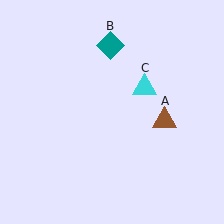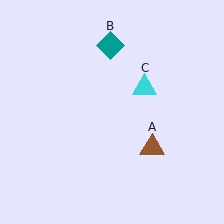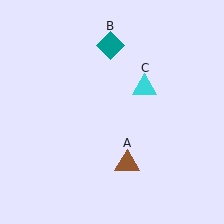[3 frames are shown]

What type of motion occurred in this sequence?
The brown triangle (object A) rotated clockwise around the center of the scene.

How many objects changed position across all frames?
1 object changed position: brown triangle (object A).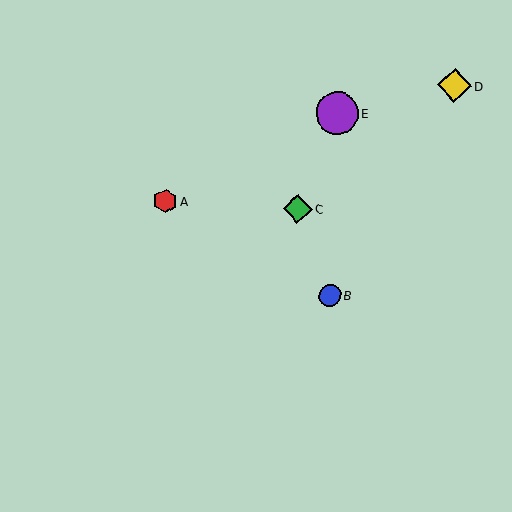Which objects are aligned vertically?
Objects B, E are aligned vertically.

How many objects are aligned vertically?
2 objects (B, E) are aligned vertically.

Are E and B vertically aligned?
Yes, both are at x≈337.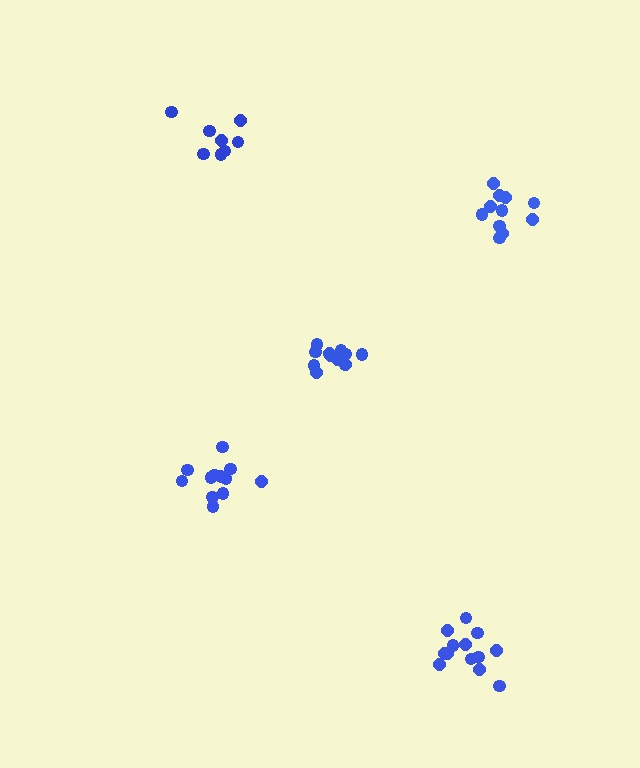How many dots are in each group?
Group 1: 12 dots, Group 2: 13 dots, Group 3: 8 dots, Group 4: 12 dots, Group 5: 11 dots (56 total).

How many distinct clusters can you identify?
There are 5 distinct clusters.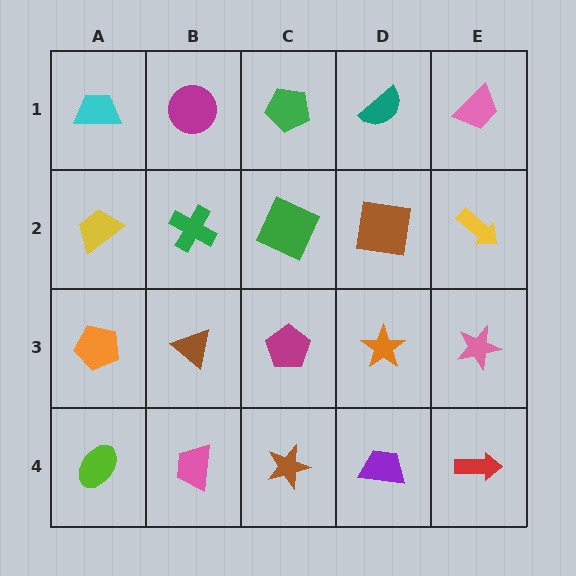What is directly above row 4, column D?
An orange star.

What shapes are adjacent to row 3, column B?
A green cross (row 2, column B), a pink trapezoid (row 4, column B), an orange pentagon (row 3, column A), a magenta pentagon (row 3, column C).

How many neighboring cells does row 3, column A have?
3.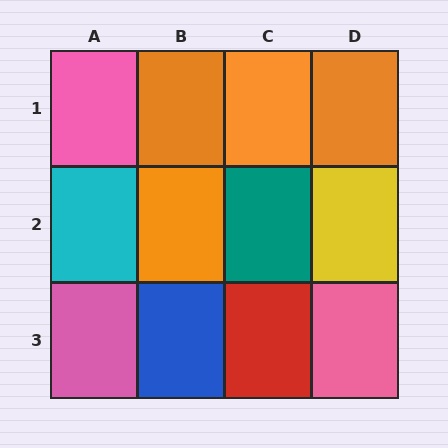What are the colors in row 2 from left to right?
Cyan, orange, teal, yellow.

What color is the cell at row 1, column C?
Orange.